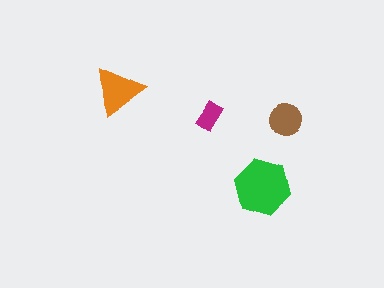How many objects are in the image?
There are 4 objects in the image.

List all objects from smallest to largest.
The magenta rectangle, the brown circle, the orange triangle, the green hexagon.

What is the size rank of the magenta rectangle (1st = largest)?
4th.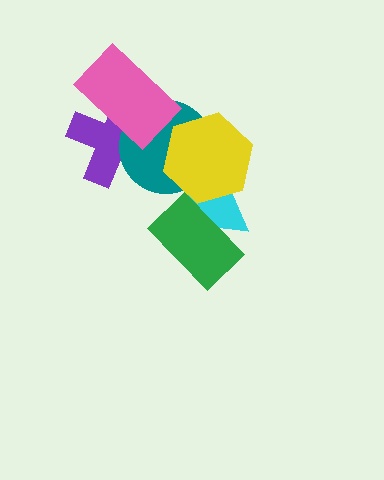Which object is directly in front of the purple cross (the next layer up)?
The teal circle is directly in front of the purple cross.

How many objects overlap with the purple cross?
2 objects overlap with the purple cross.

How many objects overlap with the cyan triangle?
3 objects overlap with the cyan triangle.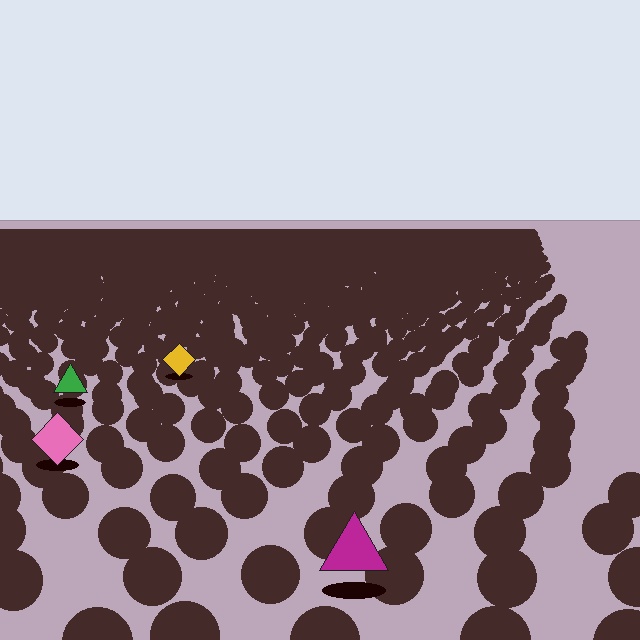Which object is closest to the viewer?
The magenta triangle is closest. The texture marks near it are larger and more spread out.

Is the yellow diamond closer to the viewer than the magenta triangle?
No. The magenta triangle is closer — you can tell from the texture gradient: the ground texture is coarser near it.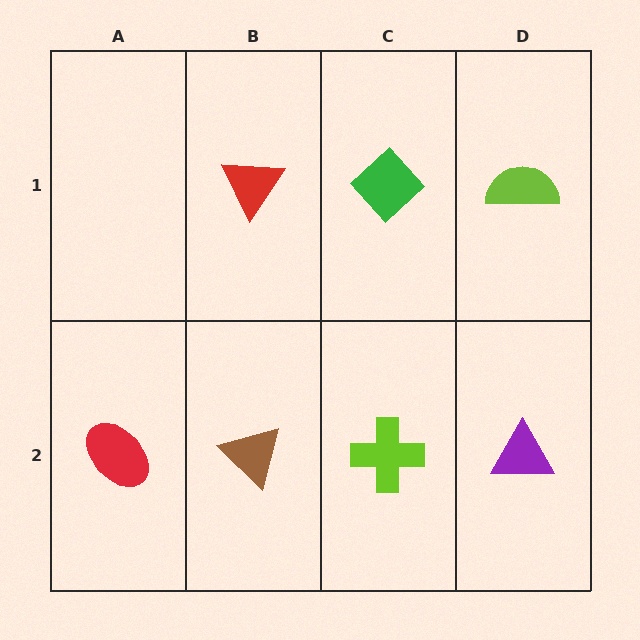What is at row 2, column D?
A purple triangle.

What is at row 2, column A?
A red ellipse.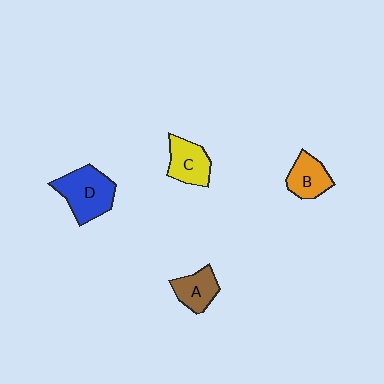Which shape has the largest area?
Shape D (blue).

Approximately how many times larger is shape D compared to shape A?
Approximately 1.7 times.